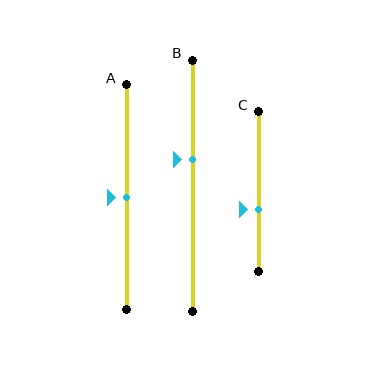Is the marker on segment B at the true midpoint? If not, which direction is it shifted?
No, the marker on segment B is shifted upward by about 10% of the segment length.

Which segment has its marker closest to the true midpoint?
Segment A has its marker closest to the true midpoint.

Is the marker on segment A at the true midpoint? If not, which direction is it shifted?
Yes, the marker on segment A is at the true midpoint.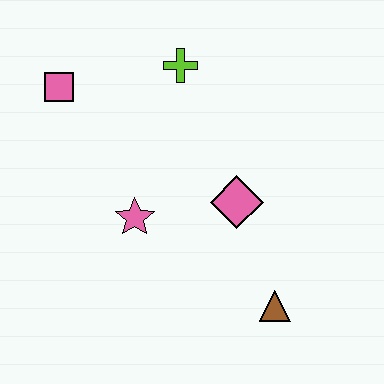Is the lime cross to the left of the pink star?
No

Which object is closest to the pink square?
The lime cross is closest to the pink square.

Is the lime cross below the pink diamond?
No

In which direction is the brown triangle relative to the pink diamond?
The brown triangle is below the pink diamond.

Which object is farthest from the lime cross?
The brown triangle is farthest from the lime cross.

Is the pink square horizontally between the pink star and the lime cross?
No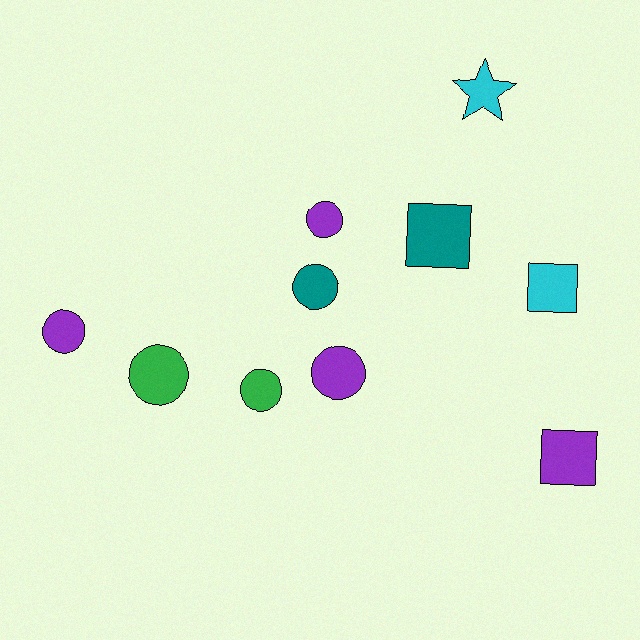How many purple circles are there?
There are 3 purple circles.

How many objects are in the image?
There are 10 objects.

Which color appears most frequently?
Purple, with 4 objects.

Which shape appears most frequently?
Circle, with 6 objects.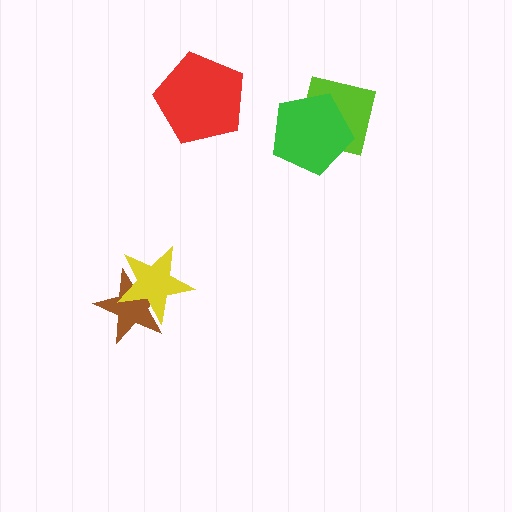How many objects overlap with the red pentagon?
0 objects overlap with the red pentagon.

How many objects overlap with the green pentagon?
1 object overlaps with the green pentagon.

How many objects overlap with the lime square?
1 object overlaps with the lime square.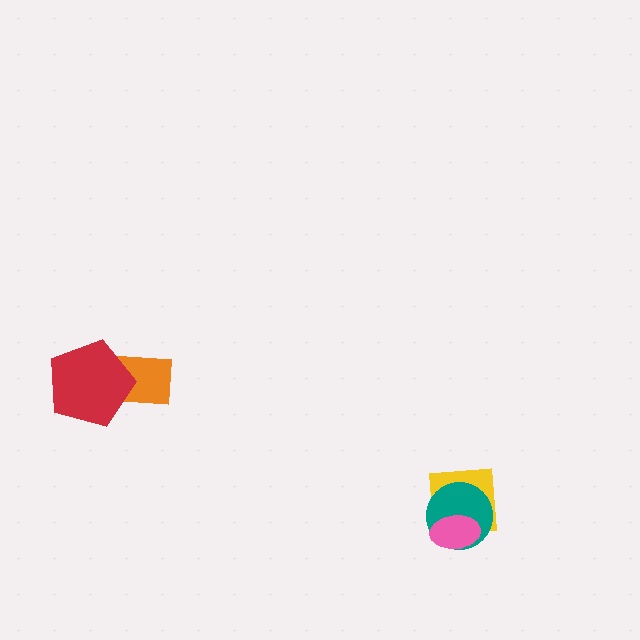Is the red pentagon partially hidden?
No, no other shape covers it.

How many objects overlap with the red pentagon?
1 object overlaps with the red pentagon.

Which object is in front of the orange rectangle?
The red pentagon is in front of the orange rectangle.